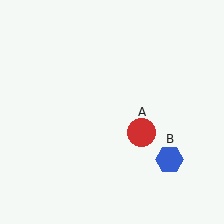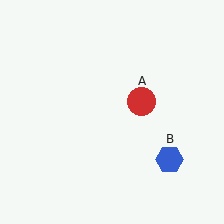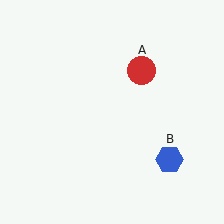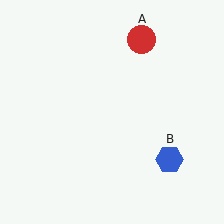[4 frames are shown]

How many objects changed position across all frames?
1 object changed position: red circle (object A).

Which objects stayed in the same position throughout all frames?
Blue hexagon (object B) remained stationary.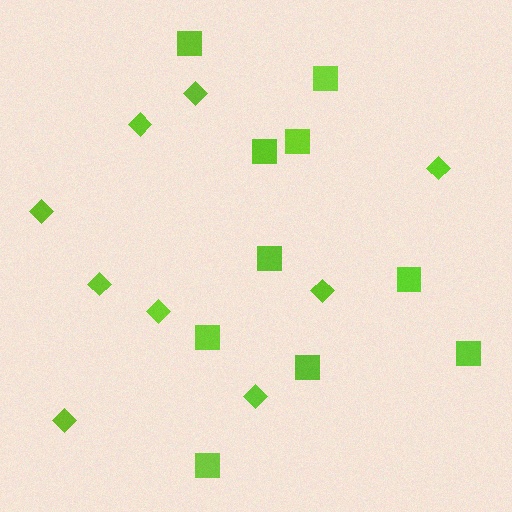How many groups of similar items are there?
There are 2 groups: one group of diamonds (9) and one group of squares (10).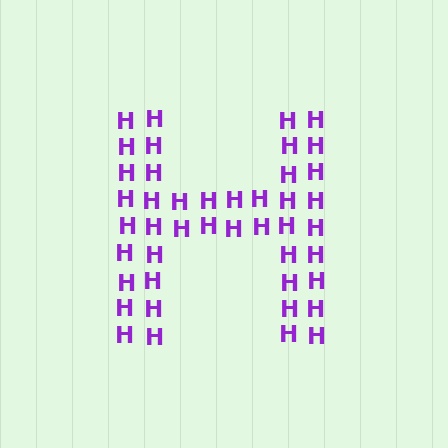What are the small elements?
The small elements are letter H's.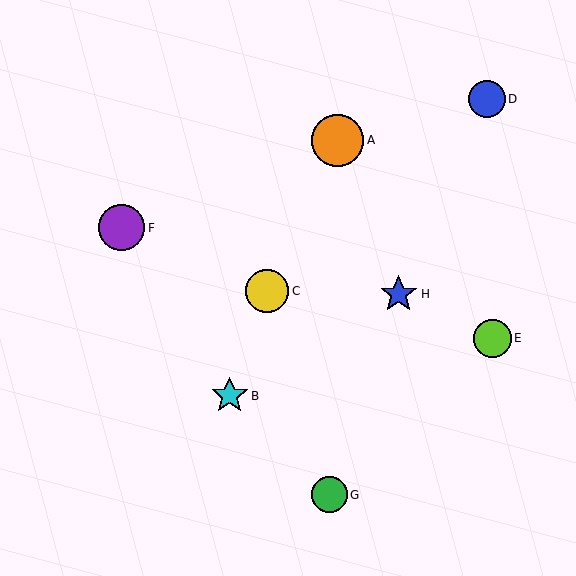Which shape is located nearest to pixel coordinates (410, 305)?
The blue star (labeled H) at (399, 294) is nearest to that location.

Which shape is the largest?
The orange circle (labeled A) is the largest.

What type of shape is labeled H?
Shape H is a blue star.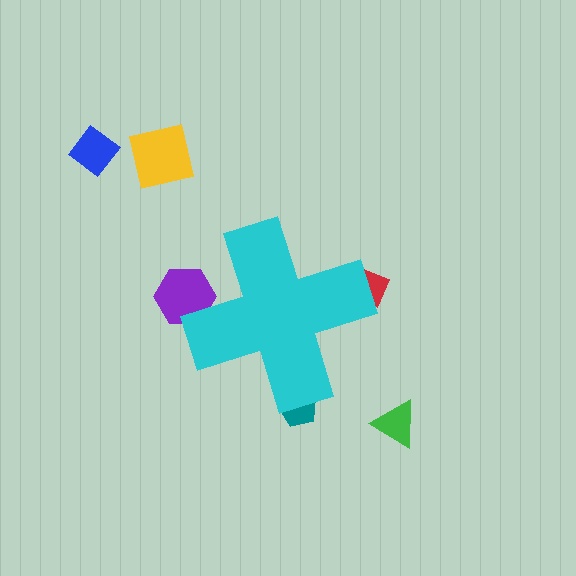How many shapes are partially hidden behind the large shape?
3 shapes are partially hidden.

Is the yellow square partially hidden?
No, the yellow square is fully visible.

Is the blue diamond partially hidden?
No, the blue diamond is fully visible.